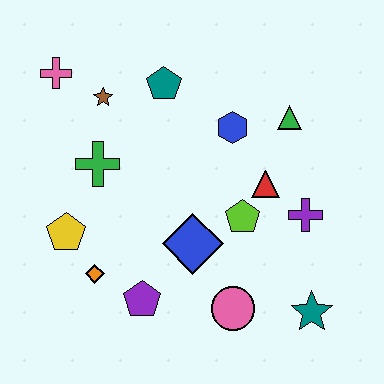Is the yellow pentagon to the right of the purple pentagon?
No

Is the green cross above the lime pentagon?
Yes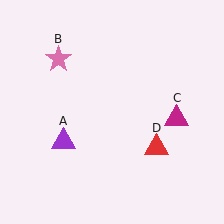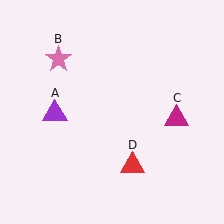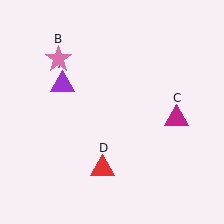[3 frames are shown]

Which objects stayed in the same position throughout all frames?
Pink star (object B) and magenta triangle (object C) remained stationary.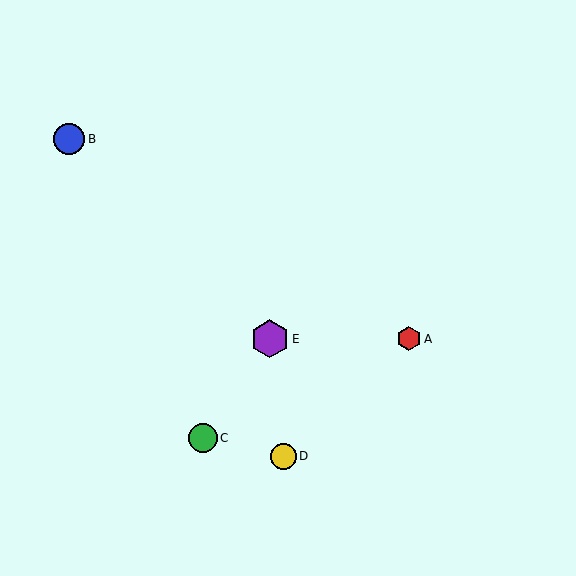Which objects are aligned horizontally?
Objects A, E are aligned horizontally.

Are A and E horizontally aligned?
Yes, both are at y≈339.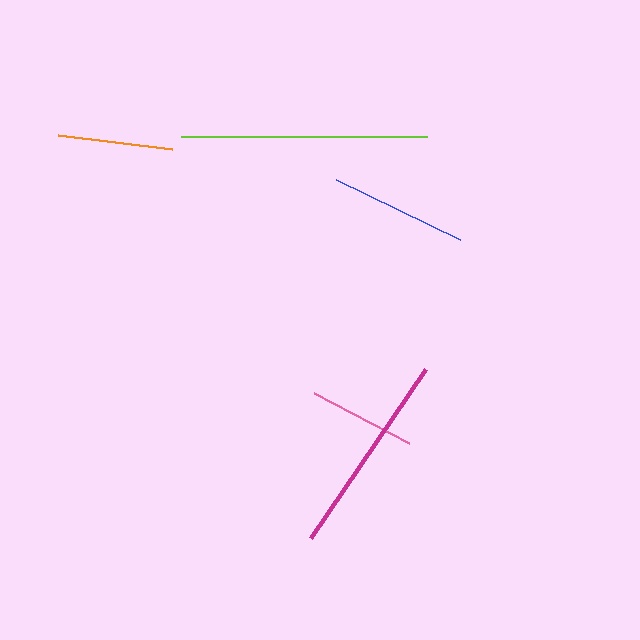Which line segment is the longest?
The lime line is the longest at approximately 247 pixels.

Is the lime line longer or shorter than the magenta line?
The lime line is longer than the magenta line.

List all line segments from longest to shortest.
From longest to shortest: lime, magenta, blue, orange, pink.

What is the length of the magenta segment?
The magenta segment is approximately 205 pixels long.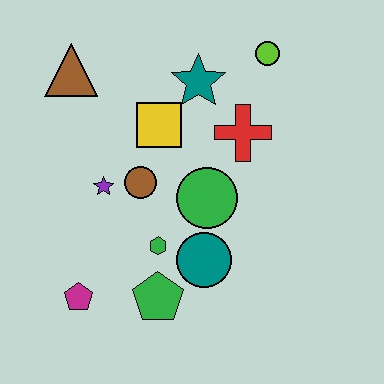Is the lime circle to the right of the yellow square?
Yes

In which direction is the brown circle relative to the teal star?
The brown circle is below the teal star.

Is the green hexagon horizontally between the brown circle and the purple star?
No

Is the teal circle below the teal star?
Yes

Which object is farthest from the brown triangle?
The green pentagon is farthest from the brown triangle.